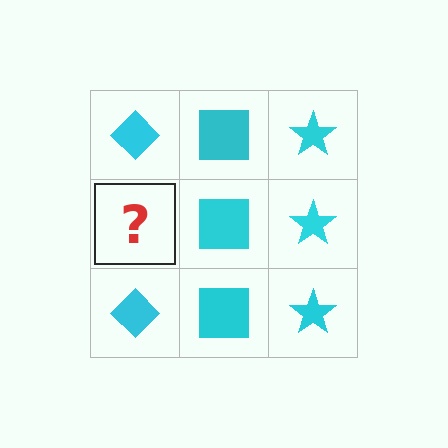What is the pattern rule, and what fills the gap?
The rule is that each column has a consistent shape. The gap should be filled with a cyan diamond.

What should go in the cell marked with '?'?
The missing cell should contain a cyan diamond.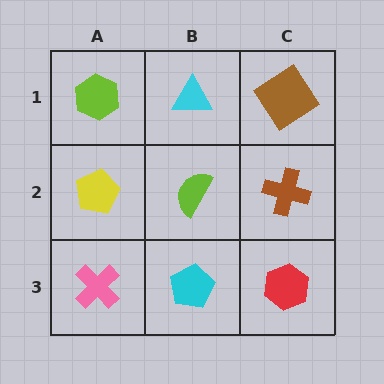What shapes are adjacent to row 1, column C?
A brown cross (row 2, column C), a cyan triangle (row 1, column B).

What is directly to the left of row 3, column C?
A cyan pentagon.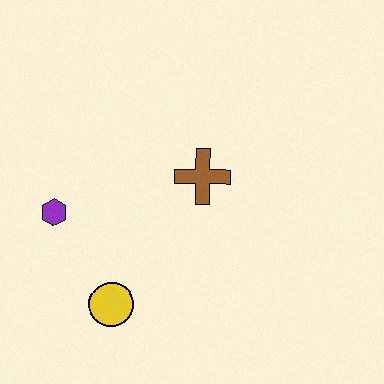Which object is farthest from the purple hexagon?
The brown cross is farthest from the purple hexagon.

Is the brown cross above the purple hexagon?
Yes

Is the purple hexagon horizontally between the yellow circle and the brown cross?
No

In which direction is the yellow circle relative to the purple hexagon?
The yellow circle is below the purple hexagon.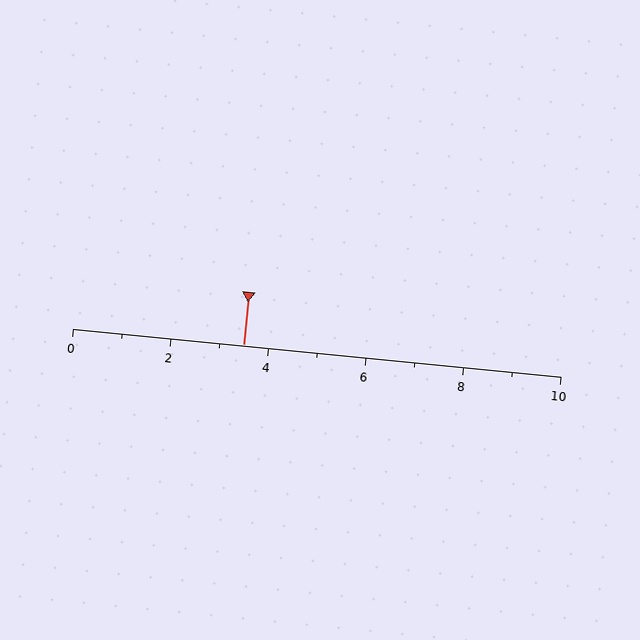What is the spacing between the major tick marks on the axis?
The major ticks are spaced 2 apart.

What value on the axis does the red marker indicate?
The marker indicates approximately 3.5.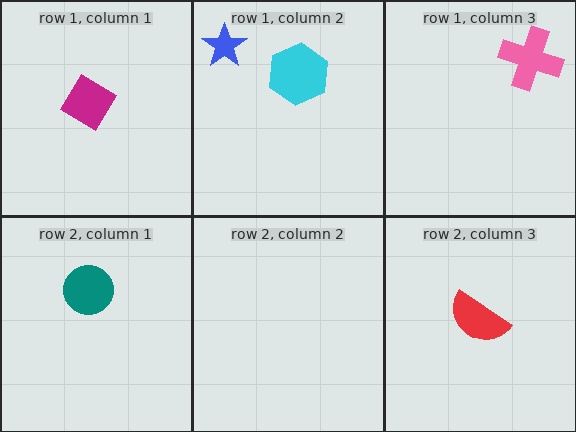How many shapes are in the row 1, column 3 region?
1.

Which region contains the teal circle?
The row 2, column 1 region.